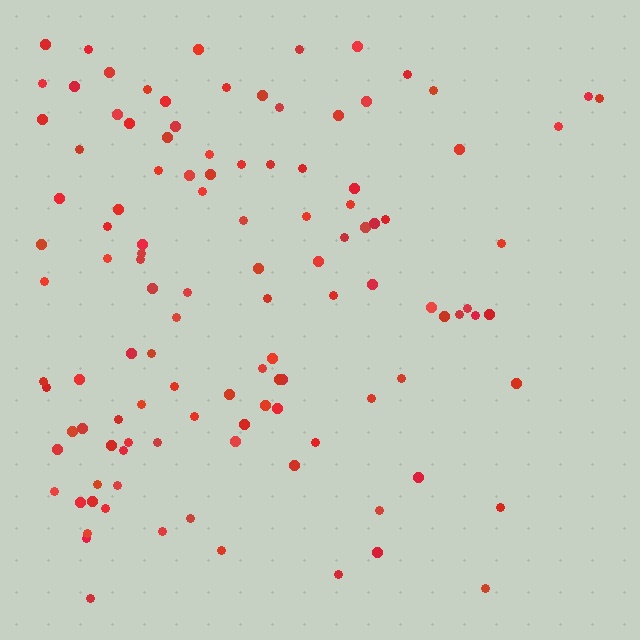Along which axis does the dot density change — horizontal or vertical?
Horizontal.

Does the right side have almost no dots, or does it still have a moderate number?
Still a moderate number, just noticeably fewer than the left.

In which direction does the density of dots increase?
From right to left, with the left side densest.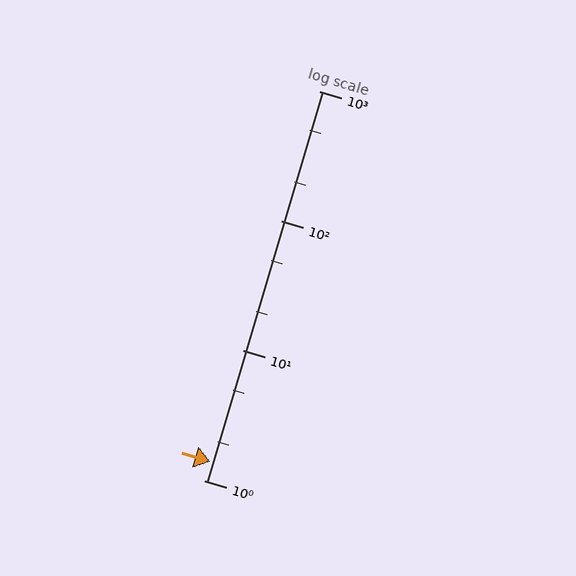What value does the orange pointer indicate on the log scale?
The pointer indicates approximately 1.4.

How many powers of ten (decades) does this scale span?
The scale spans 3 decades, from 1 to 1000.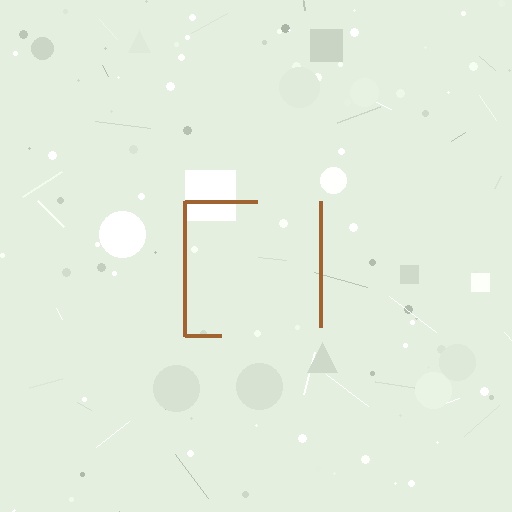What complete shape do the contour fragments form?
The contour fragments form a square.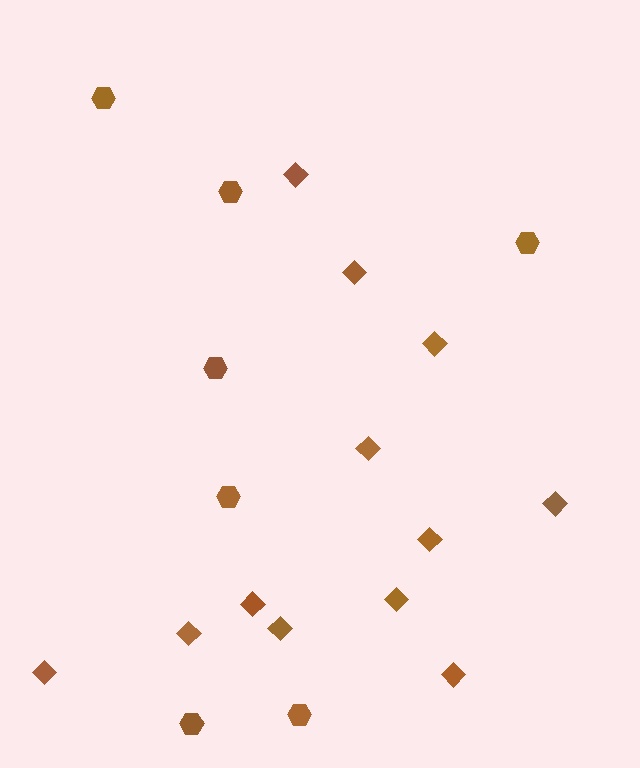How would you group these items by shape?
There are 2 groups: one group of diamonds (12) and one group of hexagons (7).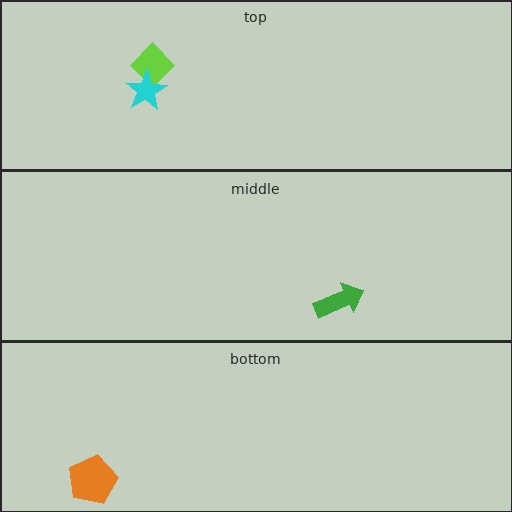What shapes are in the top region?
The lime diamond, the cyan star.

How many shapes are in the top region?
2.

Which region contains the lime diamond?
The top region.